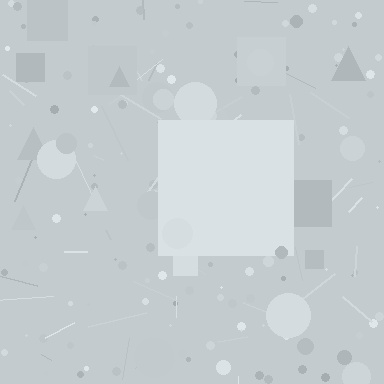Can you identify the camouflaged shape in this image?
The camouflaged shape is a square.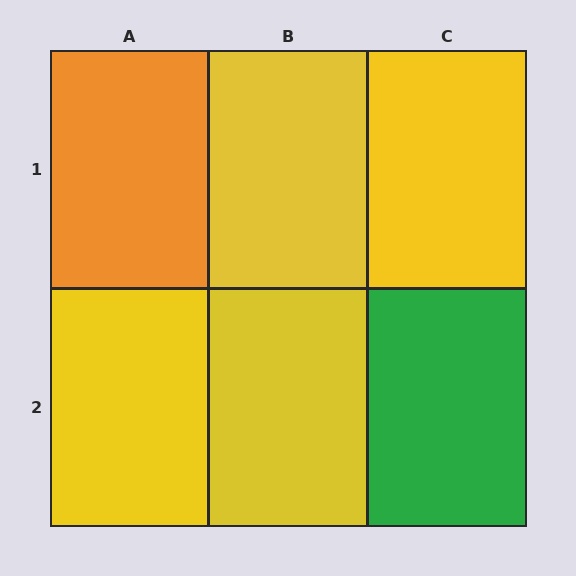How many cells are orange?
1 cell is orange.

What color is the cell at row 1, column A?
Orange.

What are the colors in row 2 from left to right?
Yellow, yellow, green.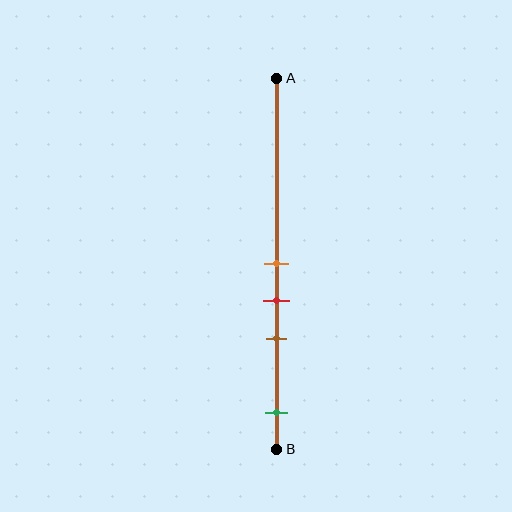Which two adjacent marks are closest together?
The orange and red marks are the closest adjacent pair.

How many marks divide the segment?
There are 4 marks dividing the segment.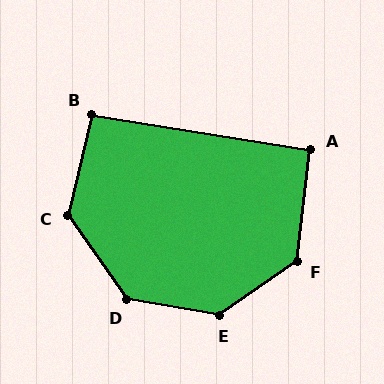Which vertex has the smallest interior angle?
A, at approximately 92 degrees.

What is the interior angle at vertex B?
Approximately 94 degrees (approximately right).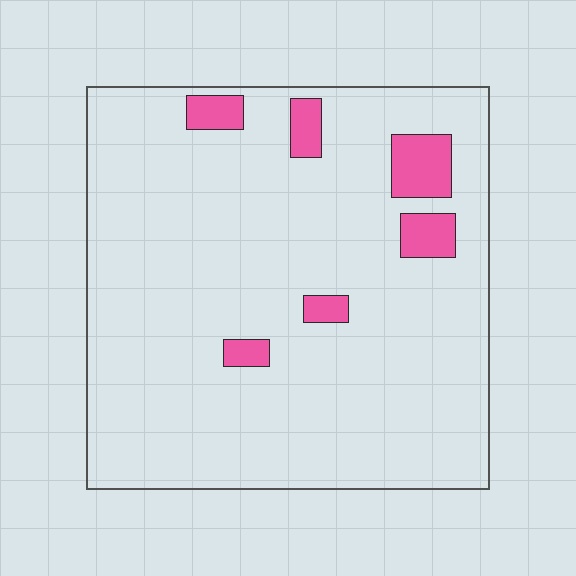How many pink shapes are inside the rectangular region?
6.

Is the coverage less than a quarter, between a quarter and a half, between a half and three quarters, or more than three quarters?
Less than a quarter.